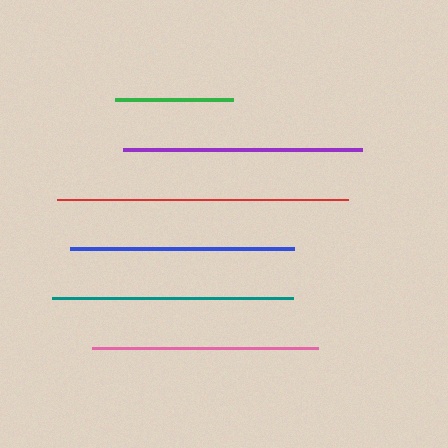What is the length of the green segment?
The green segment is approximately 118 pixels long.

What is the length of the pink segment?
The pink segment is approximately 226 pixels long.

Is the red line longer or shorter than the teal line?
The red line is longer than the teal line.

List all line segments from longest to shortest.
From longest to shortest: red, teal, purple, pink, blue, green.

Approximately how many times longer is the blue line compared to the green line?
The blue line is approximately 1.9 times the length of the green line.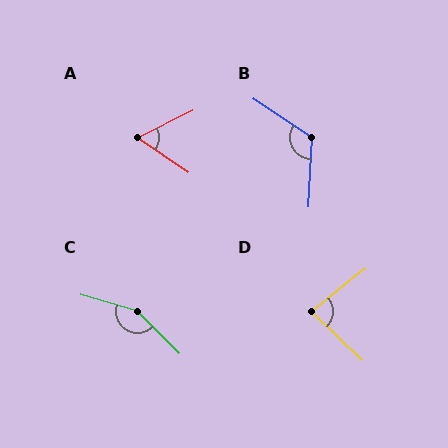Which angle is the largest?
C, at approximately 152 degrees.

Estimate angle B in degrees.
Approximately 121 degrees.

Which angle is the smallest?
A, at approximately 61 degrees.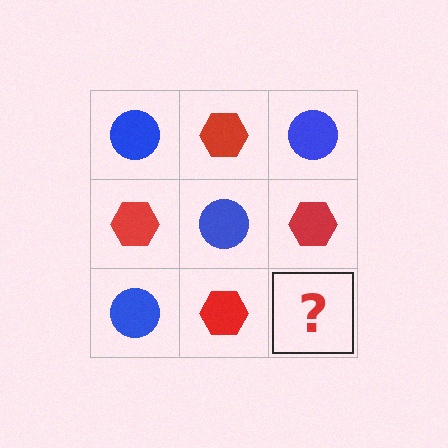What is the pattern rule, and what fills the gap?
The rule is that it alternates blue circle and red hexagon in a checkerboard pattern. The gap should be filled with a blue circle.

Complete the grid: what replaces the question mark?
The question mark should be replaced with a blue circle.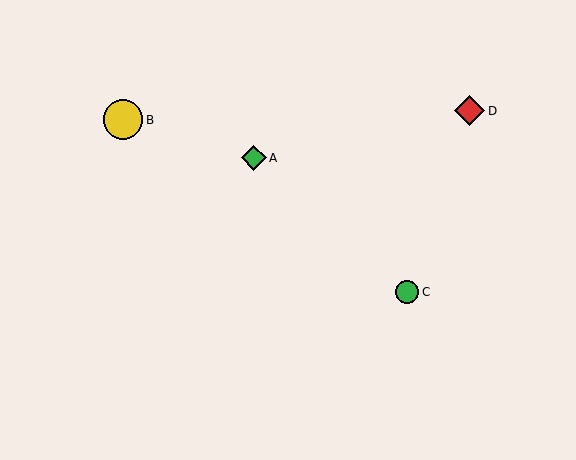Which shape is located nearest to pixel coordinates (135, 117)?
The yellow circle (labeled B) at (123, 120) is nearest to that location.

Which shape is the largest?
The yellow circle (labeled B) is the largest.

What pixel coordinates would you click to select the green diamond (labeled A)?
Click at (254, 158) to select the green diamond A.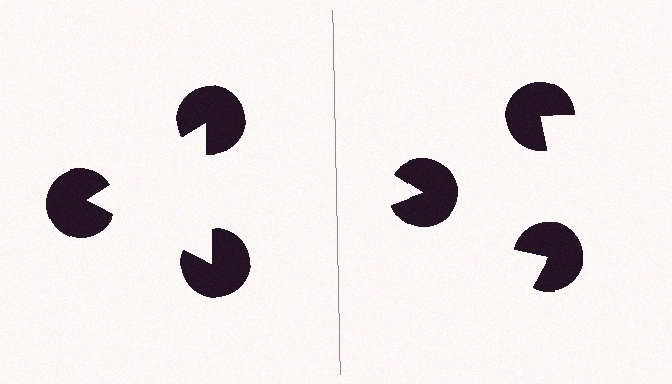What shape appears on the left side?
An illusory triangle.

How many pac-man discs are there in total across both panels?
6 — 3 on each side.